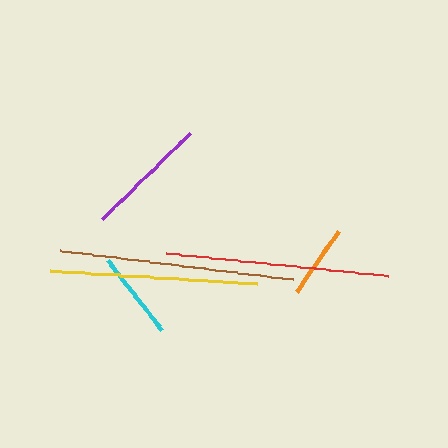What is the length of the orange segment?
The orange segment is approximately 74 pixels long.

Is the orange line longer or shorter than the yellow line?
The yellow line is longer than the orange line.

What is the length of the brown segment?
The brown segment is approximately 235 pixels long.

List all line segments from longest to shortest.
From longest to shortest: brown, red, yellow, purple, cyan, orange.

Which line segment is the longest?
The brown line is the longest at approximately 235 pixels.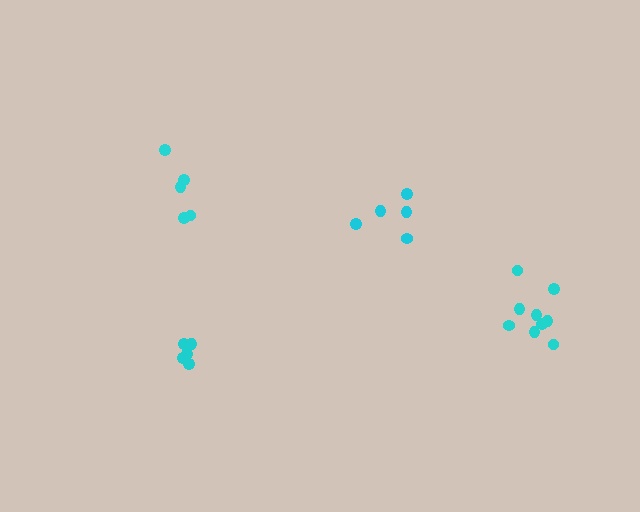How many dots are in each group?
Group 1: 5 dots, Group 2: 9 dots, Group 3: 5 dots, Group 4: 5 dots (24 total).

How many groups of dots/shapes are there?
There are 4 groups.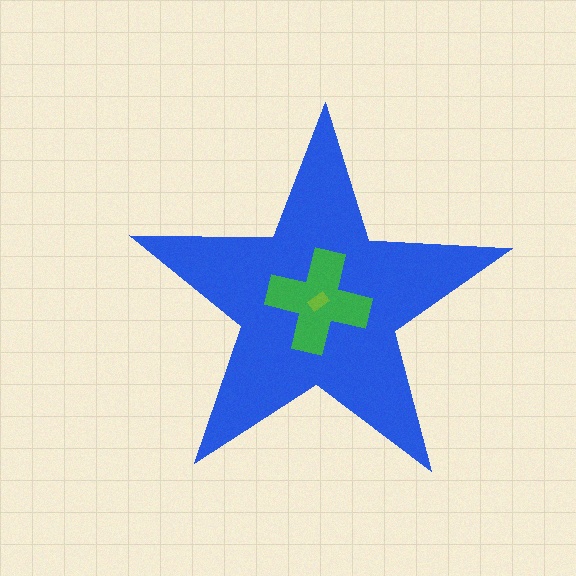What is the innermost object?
The lime rectangle.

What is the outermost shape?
The blue star.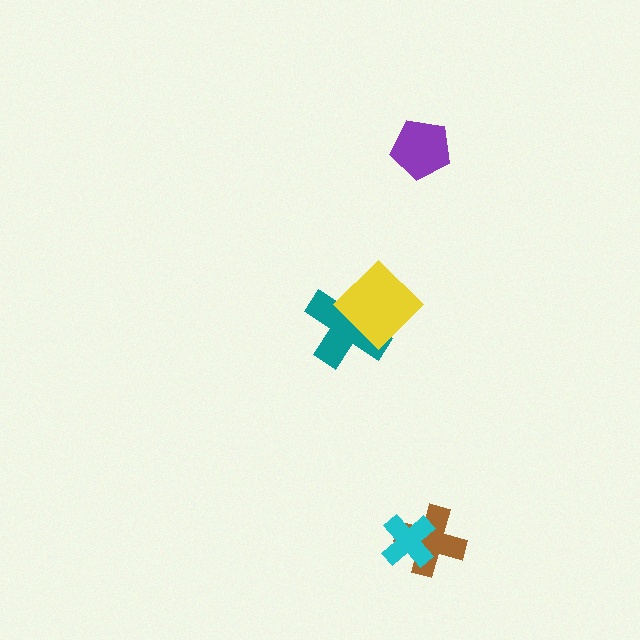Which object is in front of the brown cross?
The cyan cross is in front of the brown cross.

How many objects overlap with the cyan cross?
1 object overlaps with the cyan cross.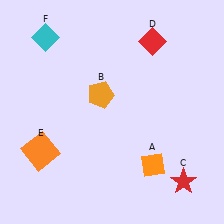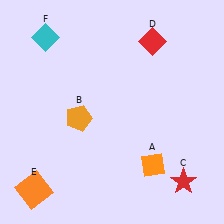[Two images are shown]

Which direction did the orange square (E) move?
The orange square (E) moved down.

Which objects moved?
The objects that moved are: the orange pentagon (B), the orange square (E).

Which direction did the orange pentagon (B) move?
The orange pentagon (B) moved down.